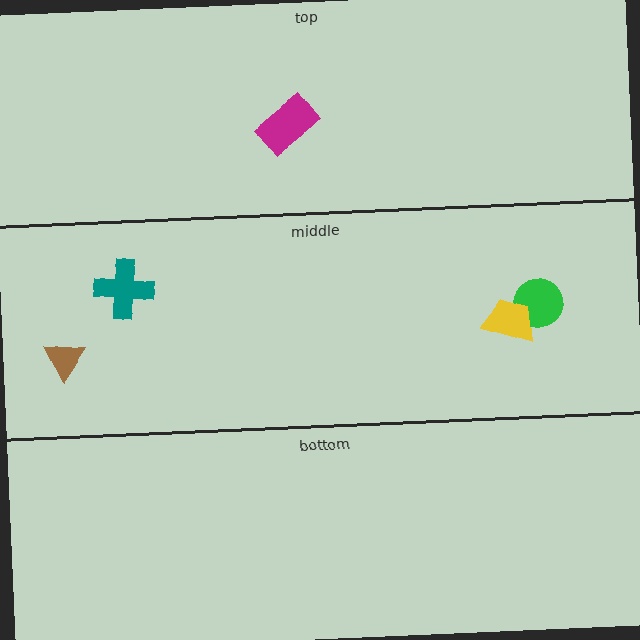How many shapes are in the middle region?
4.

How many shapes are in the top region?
1.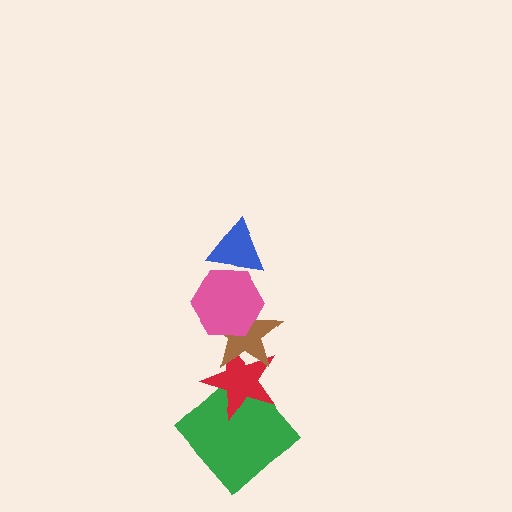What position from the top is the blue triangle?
The blue triangle is 1st from the top.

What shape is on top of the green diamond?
The red star is on top of the green diamond.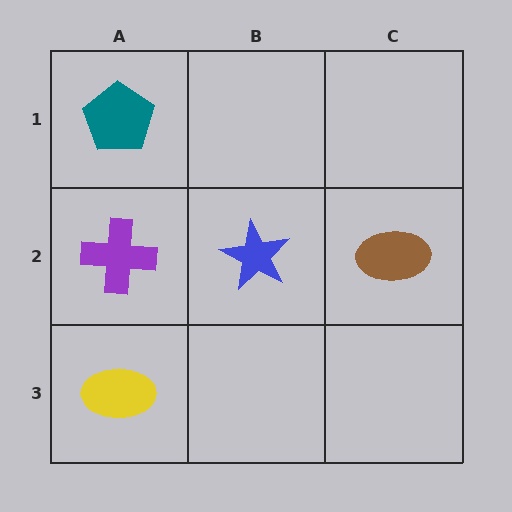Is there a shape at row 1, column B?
No, that cell is empty.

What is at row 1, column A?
A teal pentagon.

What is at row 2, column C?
A brown ellipse.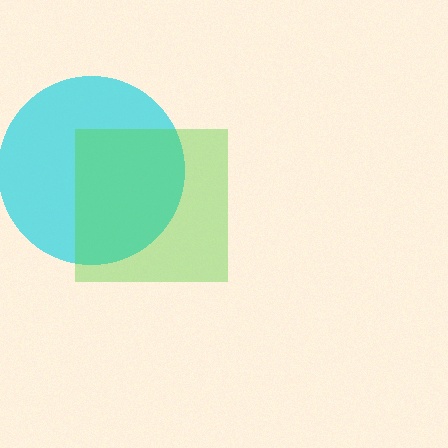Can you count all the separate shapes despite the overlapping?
Yes, there are 2 separate shapes.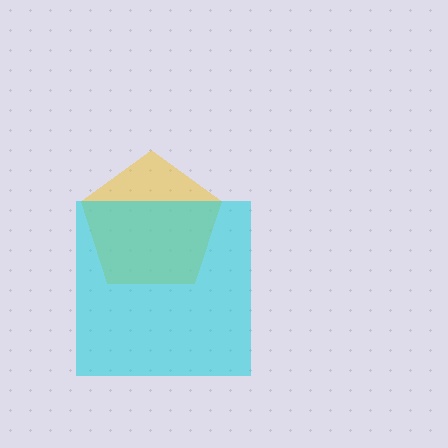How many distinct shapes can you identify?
There are 2 distinct shapes: a yellow pentagon, a cyan square.